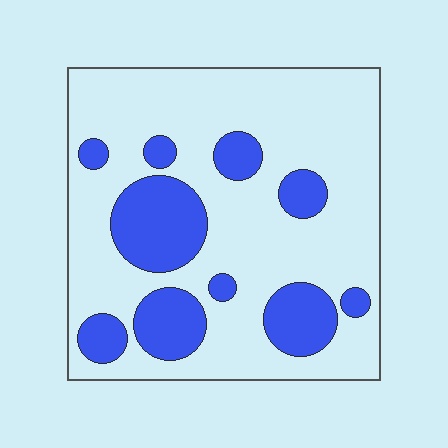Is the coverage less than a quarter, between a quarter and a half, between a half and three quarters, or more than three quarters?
Between a quarter and a half.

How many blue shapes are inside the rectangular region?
10.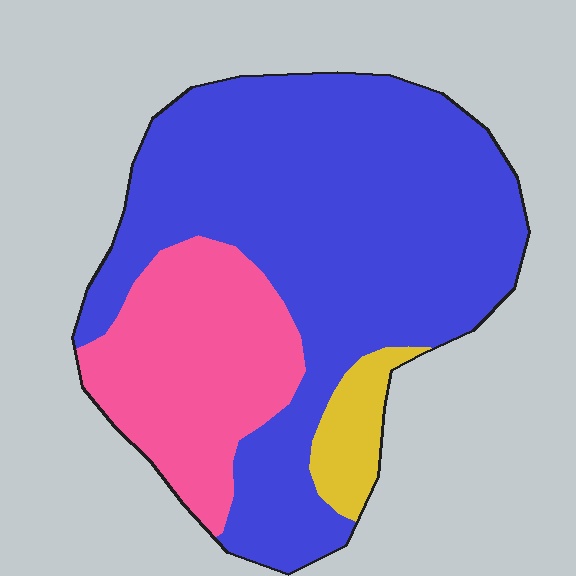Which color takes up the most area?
Blue, at roughly 70%.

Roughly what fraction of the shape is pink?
Pink takes up about one quarter (1/4) of the shape.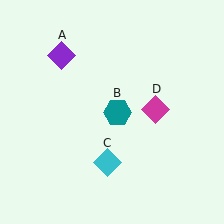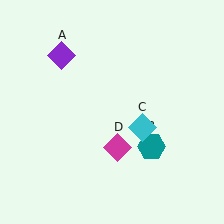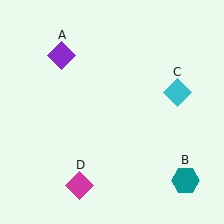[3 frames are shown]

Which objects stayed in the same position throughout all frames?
Purple diamond (object A) remained stationary.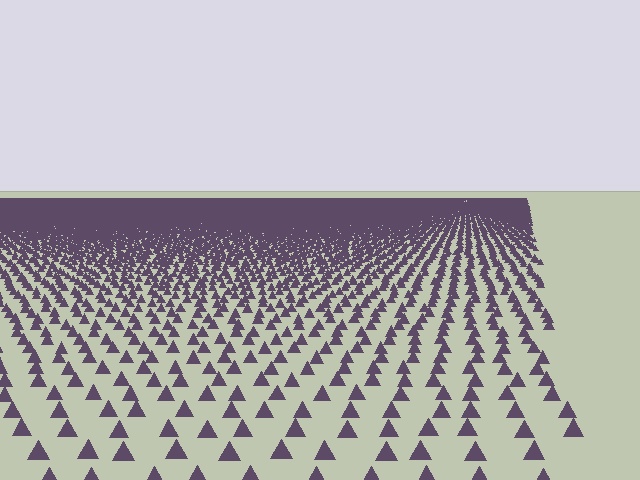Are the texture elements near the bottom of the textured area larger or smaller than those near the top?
Larger. Near the bottom, elements are closer to the viewer and appear at a bigger on-screen size.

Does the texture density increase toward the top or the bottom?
Density increases toward the top.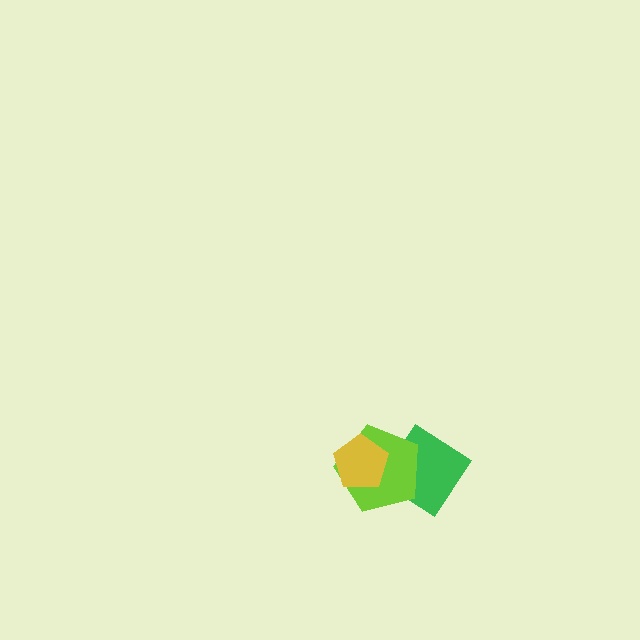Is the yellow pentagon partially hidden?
No, no other shape covers it.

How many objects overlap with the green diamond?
2 objects overlap with the green diamond.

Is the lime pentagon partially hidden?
Yes, it is partially covered by another shape.